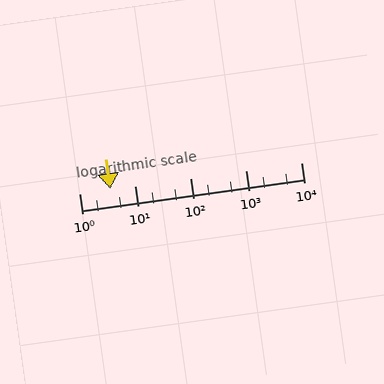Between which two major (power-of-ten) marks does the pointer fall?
The pointer is between 1 and 10.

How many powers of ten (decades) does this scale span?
The scale spans 4 decades, from 1 to 10000.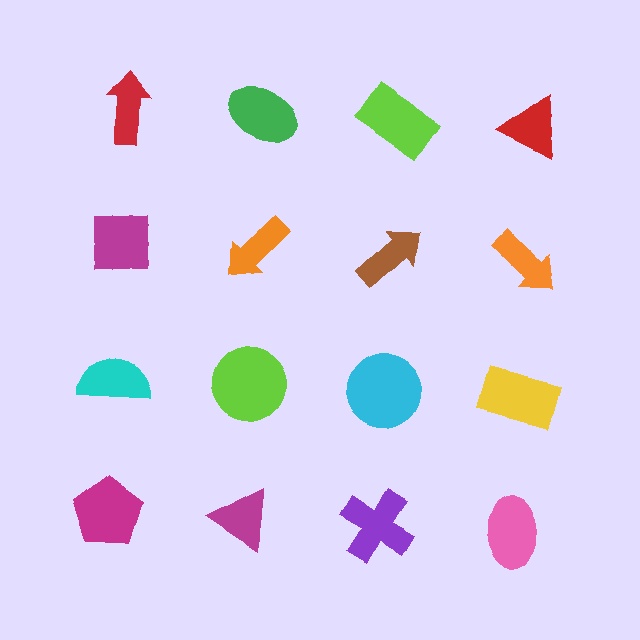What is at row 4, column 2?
A magenta triangle.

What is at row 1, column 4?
A red triangle.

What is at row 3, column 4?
A yellow rectangle.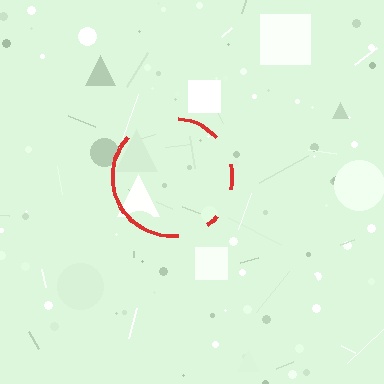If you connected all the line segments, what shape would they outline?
They would outline a circle.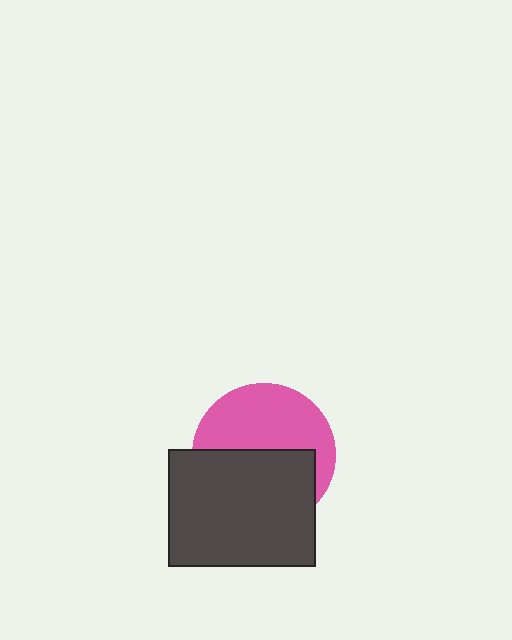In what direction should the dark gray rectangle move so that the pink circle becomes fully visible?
The dark gray rectangle should move down. That is the shortest direction to clear the overlap and leave the pink circle fully visible.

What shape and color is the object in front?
The object in front is a dark gray rectangle.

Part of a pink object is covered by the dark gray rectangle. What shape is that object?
It is a circle.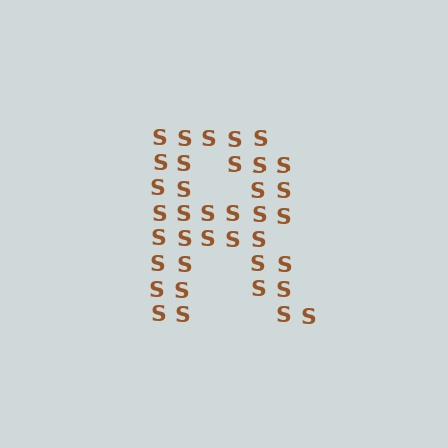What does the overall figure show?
The overall figure shows the letter R.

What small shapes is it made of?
It is made of small letter S's.